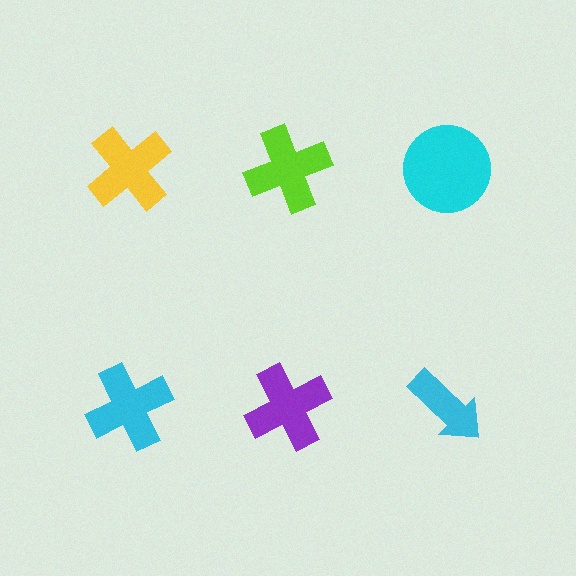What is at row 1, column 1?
A yellow cross.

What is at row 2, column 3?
A cyan arrow.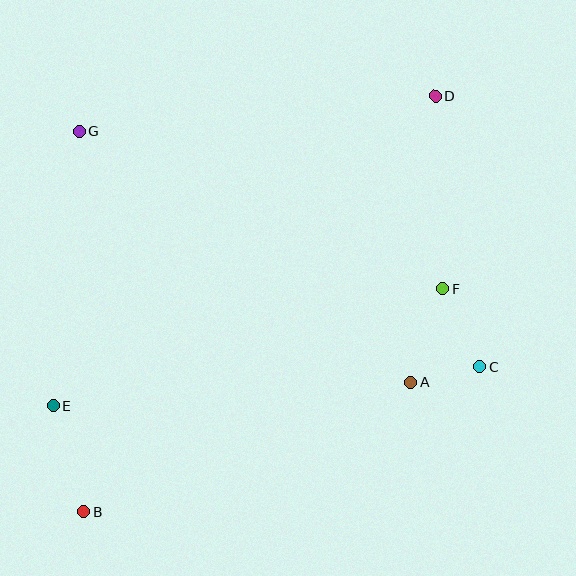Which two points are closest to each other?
Points A and C are closest to each other.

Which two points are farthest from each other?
Points B and D are farthest from each other.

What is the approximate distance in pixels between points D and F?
The distance between D and F is approximately 193 pixels.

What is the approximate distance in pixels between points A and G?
The distance between A and G is approximately 416 pixels.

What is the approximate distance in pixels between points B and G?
The distance between B and G is approximately 381 pixels.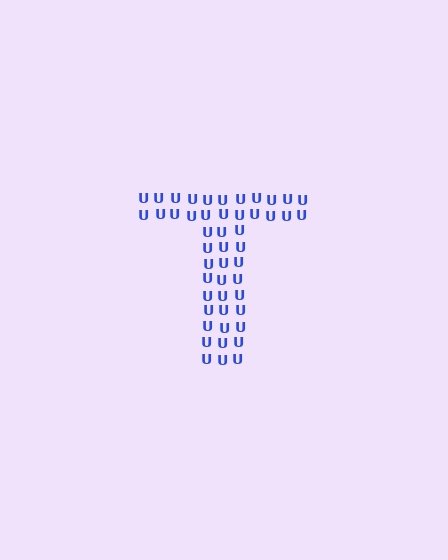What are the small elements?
The small elements are letter U's.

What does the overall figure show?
The overall figure shows the letter T.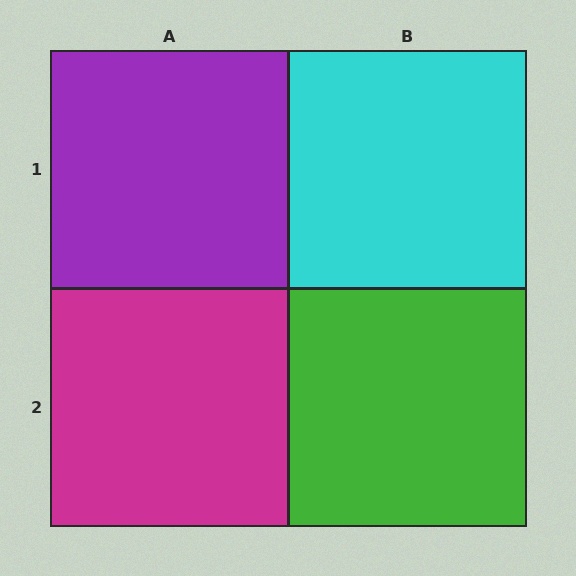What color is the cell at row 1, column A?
Purple.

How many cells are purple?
1 cell is purple.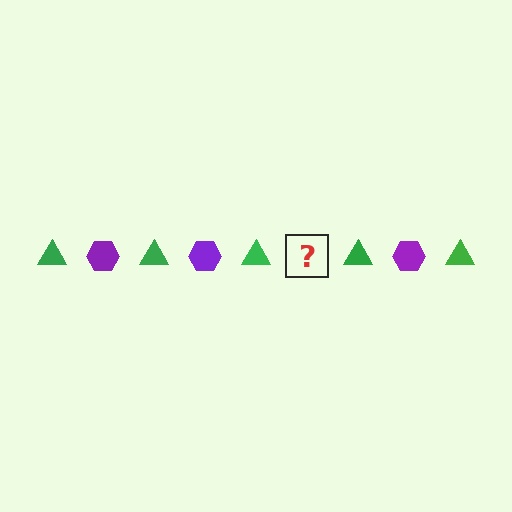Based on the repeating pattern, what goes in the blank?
The blank should be a purple hexagon.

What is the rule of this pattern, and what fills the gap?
The rule is that the pattern alternates between green triangle and purple hexagon. The gap should be filled with a purple hexagon.